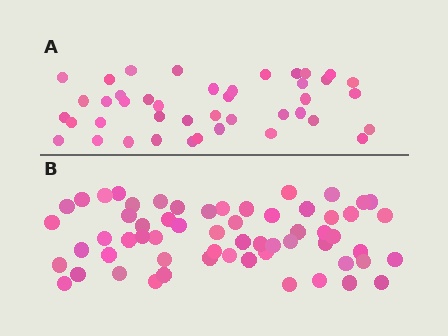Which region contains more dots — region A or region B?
Region B (the bottom region) has more dots.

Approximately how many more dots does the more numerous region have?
Region B has approximately 20 more dots than region A.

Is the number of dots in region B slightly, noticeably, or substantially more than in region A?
Region B has noticeably more, but not dramatically so. The ratio is roughly 1.4 to 1.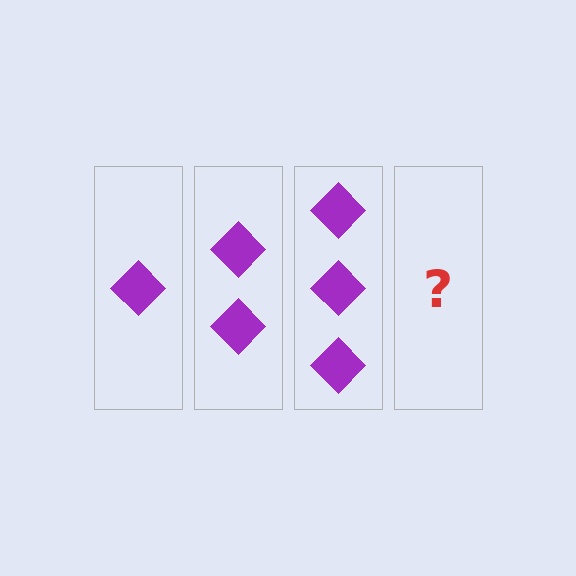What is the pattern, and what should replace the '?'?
The pattern is that each step adds one more diamond. The '?' should be 4 diamonds.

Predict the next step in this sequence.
The next step is 4 diamonds.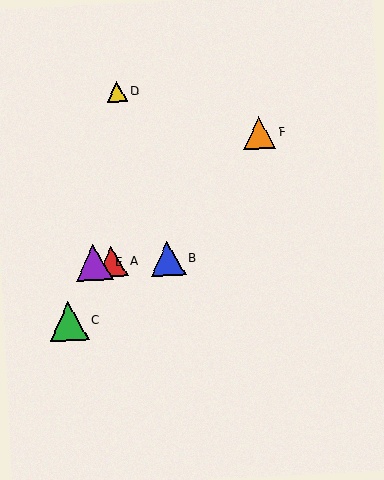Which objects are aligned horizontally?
Objects A, B, E are aligned horizontally.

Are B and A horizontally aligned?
Yes, both are at y≈259.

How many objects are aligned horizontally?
3 objects (A, B, E) are aligned horizontally.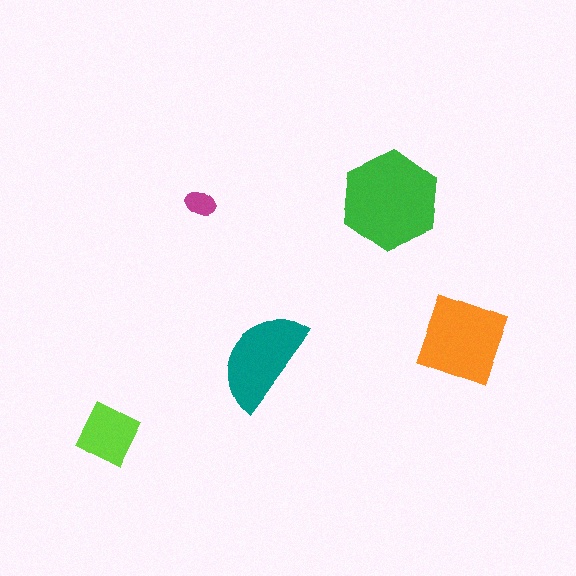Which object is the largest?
The green hexagon.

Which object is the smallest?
The magenta ellipse.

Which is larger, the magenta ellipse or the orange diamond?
The orange diamond.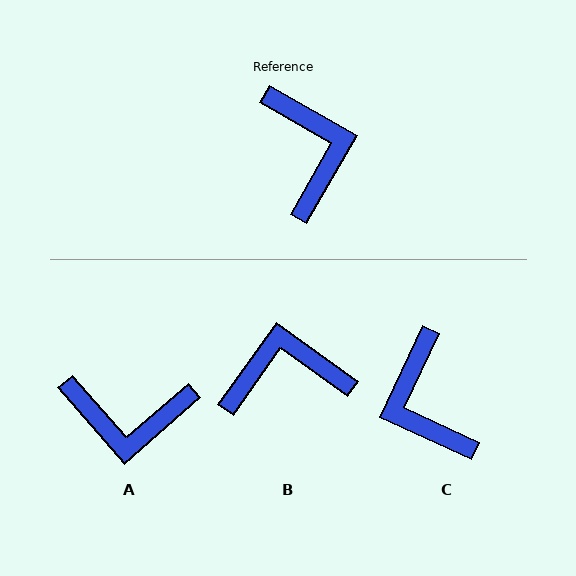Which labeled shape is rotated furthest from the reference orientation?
C, about 175 degrees away.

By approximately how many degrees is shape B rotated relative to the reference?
Approximately 84 degrees counter-clockwise.